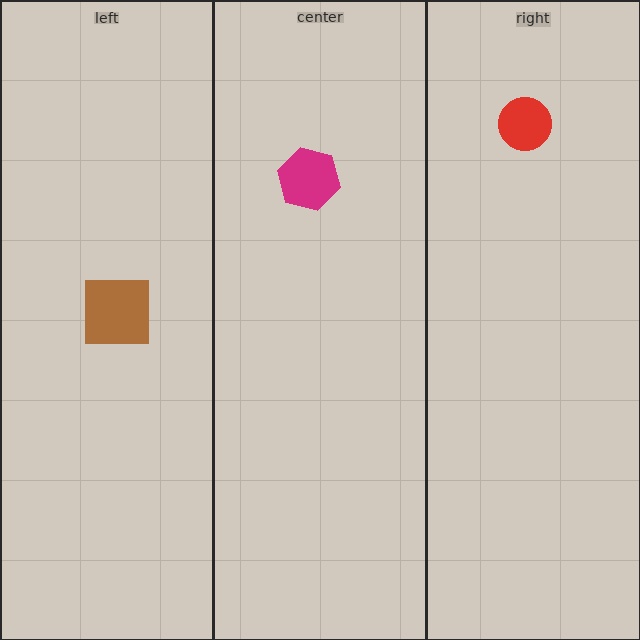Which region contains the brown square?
The left region.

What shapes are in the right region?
The red circle.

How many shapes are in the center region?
1.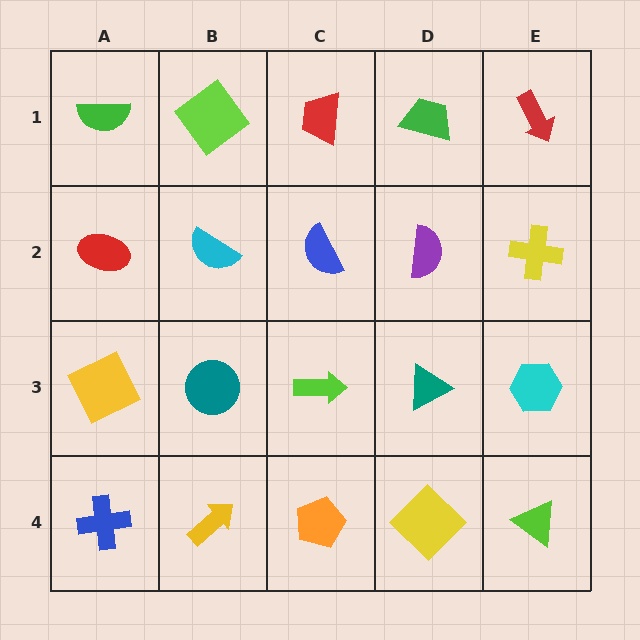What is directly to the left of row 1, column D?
A red trapezoid.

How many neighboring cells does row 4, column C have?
3.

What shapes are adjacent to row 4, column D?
A teal triangle (row 3, column D), an orange pentagon (row 4, column C), a lime triangle (row 4, column E).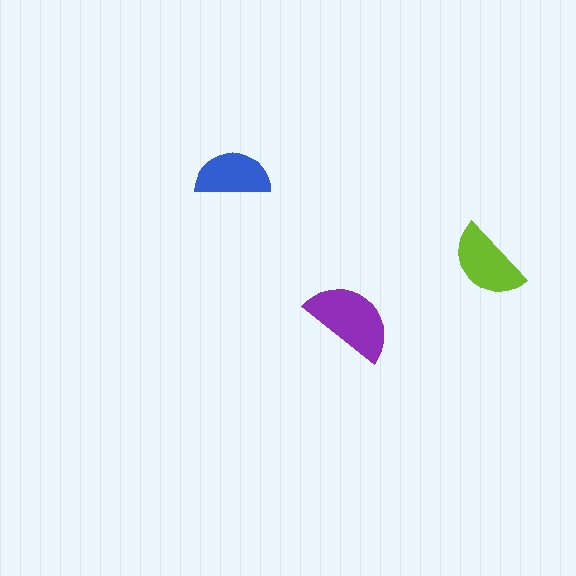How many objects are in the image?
There are 3 objects in the image.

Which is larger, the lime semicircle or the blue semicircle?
The lime one.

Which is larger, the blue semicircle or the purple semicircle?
The purple one.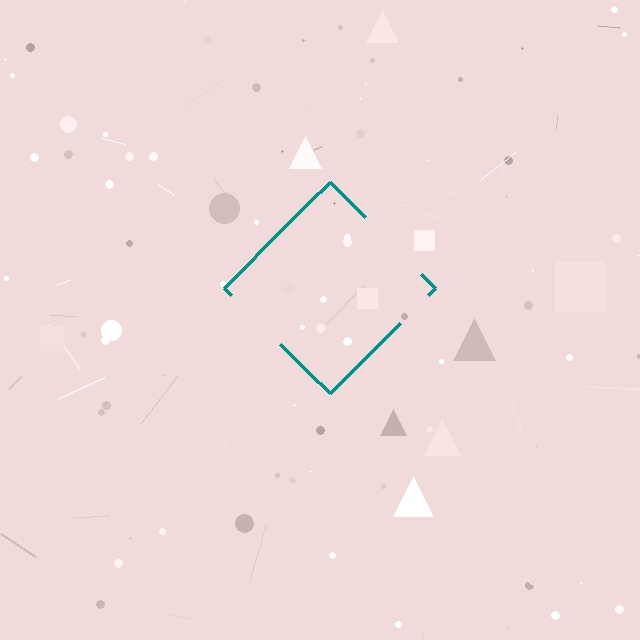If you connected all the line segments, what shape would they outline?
They would outline a diamond.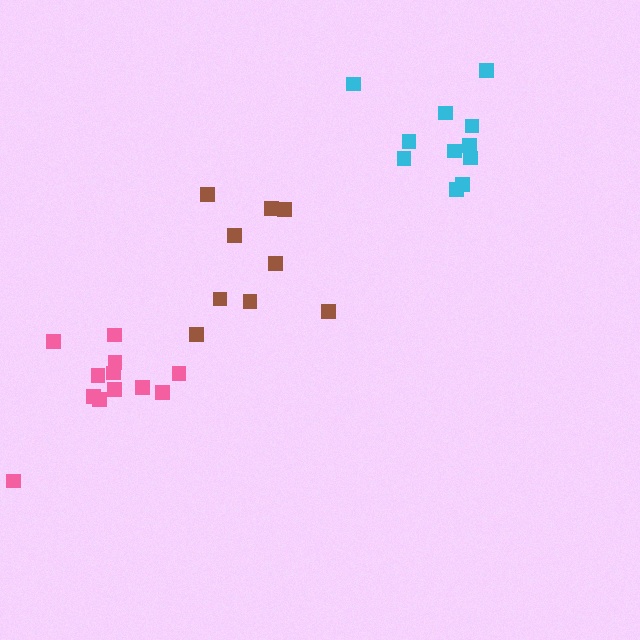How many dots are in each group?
Group 1: 9 dots, Group 2: 12 dots, Group 3: 11 dots (32 total).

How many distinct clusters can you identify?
There are 3 distinct clusters.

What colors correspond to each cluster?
The clusters are colored: brown, pink, cyan.